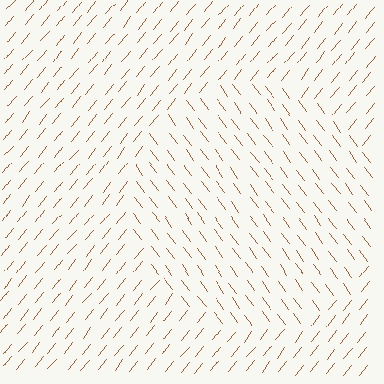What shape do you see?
I see a circle.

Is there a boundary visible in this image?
Yes, there is a texture boundary formed by a change in line orientation.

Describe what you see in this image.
The image is filled with small brown line segments. A circle region in the image has lines oriented differently from the surrounding lines, creating a visible texture boundary.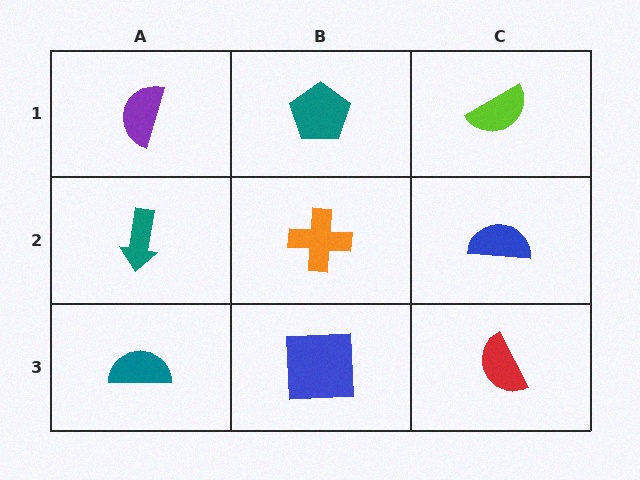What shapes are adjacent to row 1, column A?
A teal arrow (row 2, column A), a teal pentagon (row 1, column B).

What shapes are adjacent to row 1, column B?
An orange cross (row 2, column B), a purple semicircle (row 1, column A), a lime semicircle (row 1, column C).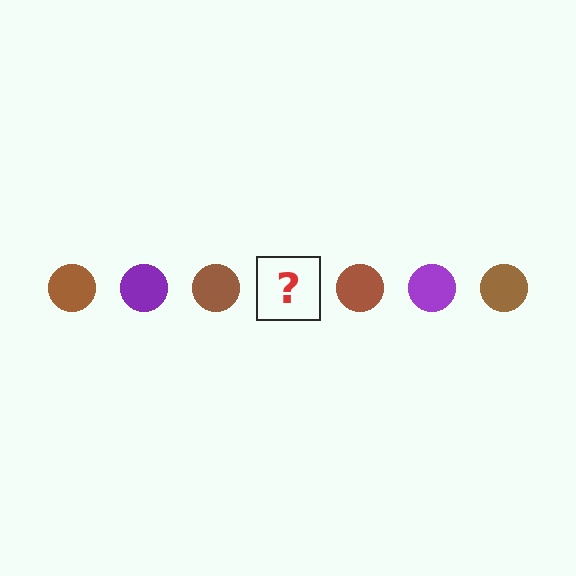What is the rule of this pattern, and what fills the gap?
The rule is that the pattern cycles through brown, purple circles. The gap should be filled with a purple circle.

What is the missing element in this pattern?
The missing element is a purple circle.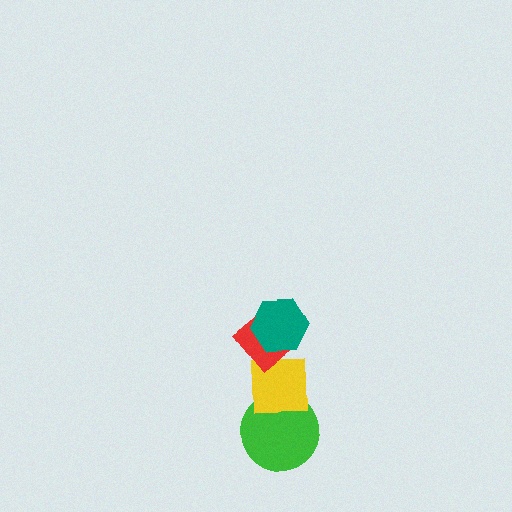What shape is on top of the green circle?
The yellow square is on top of the green circle.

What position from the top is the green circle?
The green circle is 4th from the top.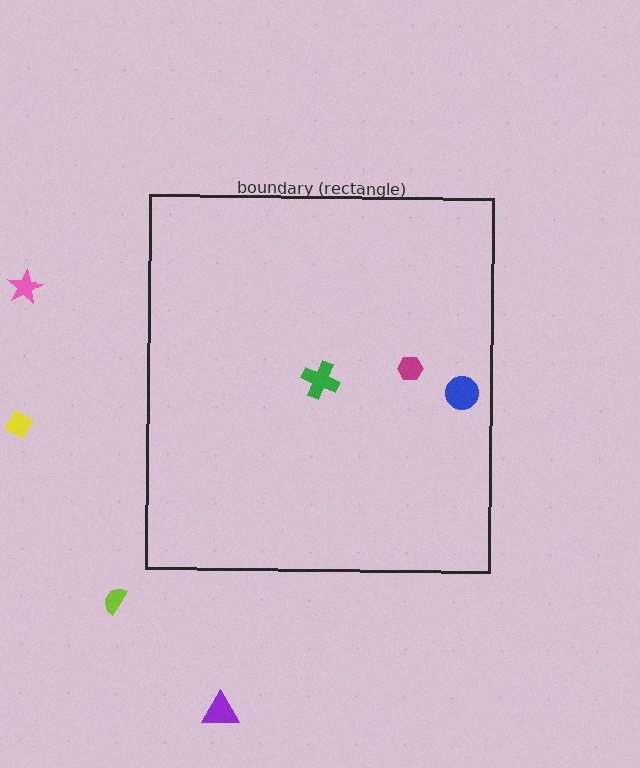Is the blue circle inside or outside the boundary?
Inside.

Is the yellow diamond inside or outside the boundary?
Outside.